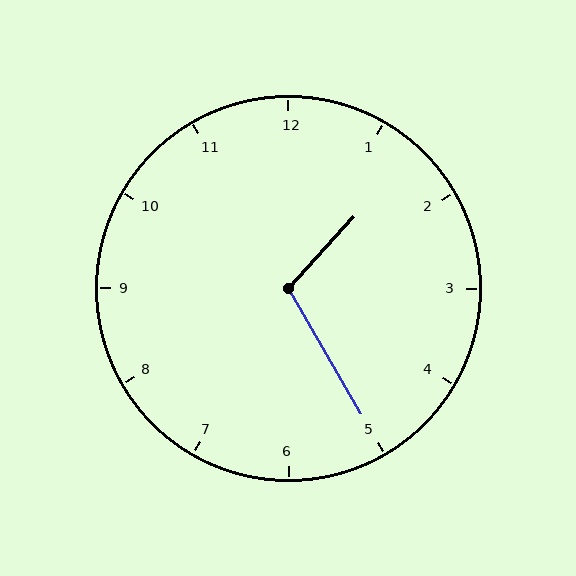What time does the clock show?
1:25.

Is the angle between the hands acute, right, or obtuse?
It is obtuse.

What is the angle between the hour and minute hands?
Approximately 108 degrees.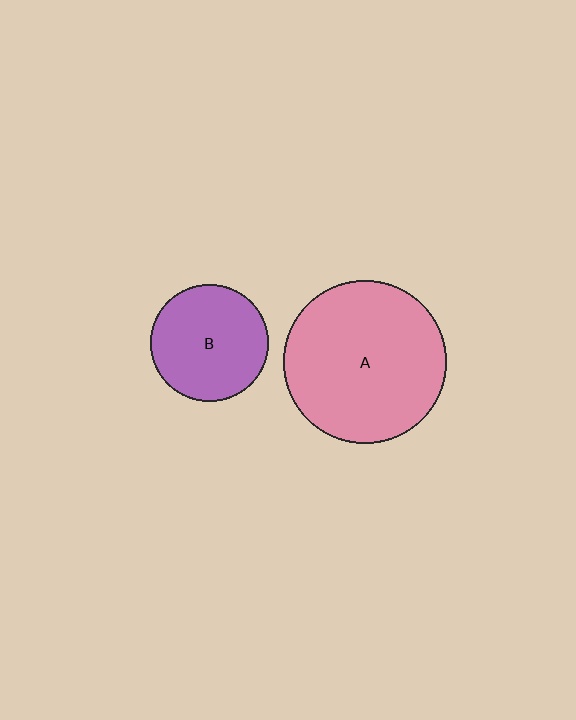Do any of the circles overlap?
No, none of the circles overlap.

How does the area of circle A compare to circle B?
Approximately 1.9 times.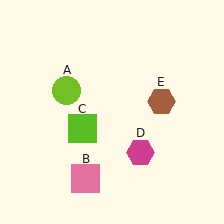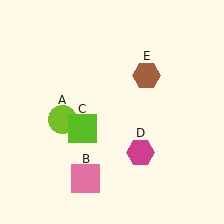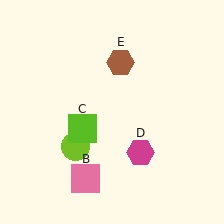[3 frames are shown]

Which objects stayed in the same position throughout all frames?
Pink square (object B) and lime square (object C) and magenta hexagon (object D) remained stationary.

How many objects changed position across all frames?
2 objects changed position: lime circle (object A), brown hexagon (object E).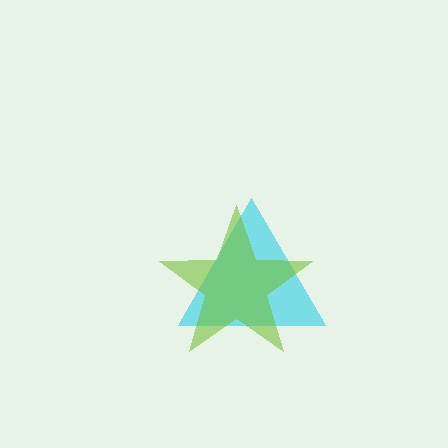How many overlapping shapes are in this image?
There are 2 overlapping shapes in the image.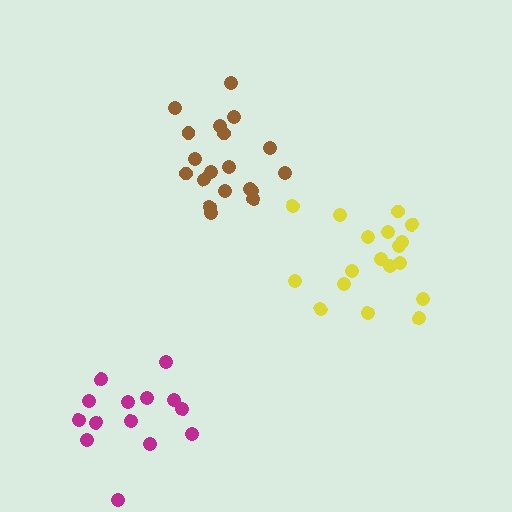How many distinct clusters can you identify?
There are 3 distinct clusters.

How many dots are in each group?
Group 1: 18 dots, Group 2: 14 dots, Group 3: 19 dots (51 total).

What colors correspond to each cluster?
The clusters are colored: yellow, magenta, brown.